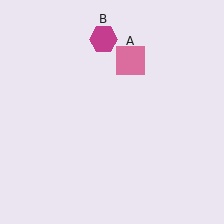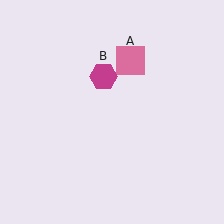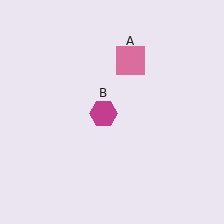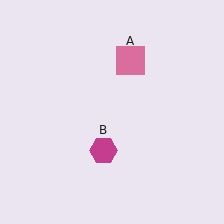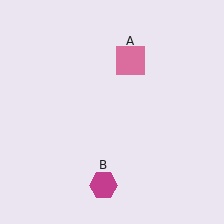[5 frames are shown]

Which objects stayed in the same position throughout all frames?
Pink square (object A) remained stationary.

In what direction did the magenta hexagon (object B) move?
The magenta hexagon (object B) moved down.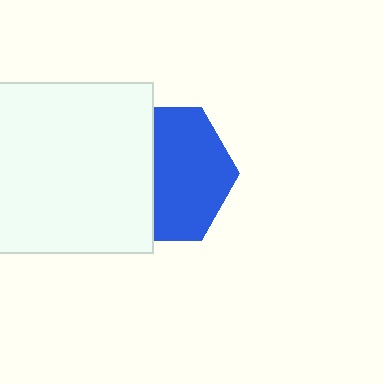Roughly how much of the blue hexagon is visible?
About half of it is visible (roughly 58%).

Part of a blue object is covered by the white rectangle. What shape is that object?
It is a hexagon.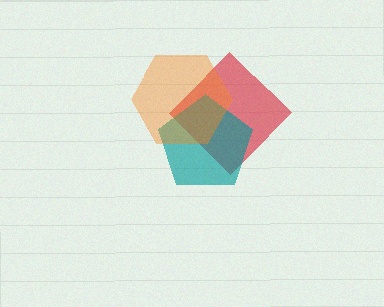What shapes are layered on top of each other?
The layered shapes are: a red diamond, a teal pentagon, an orange hexagon.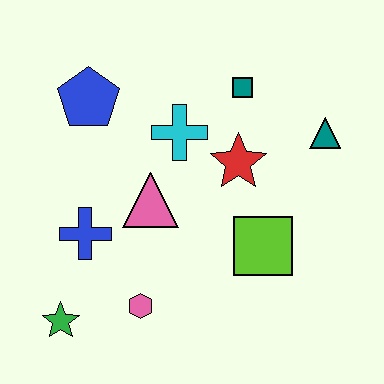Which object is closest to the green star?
The pink hexagon is closest to the green star.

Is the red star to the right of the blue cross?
Yes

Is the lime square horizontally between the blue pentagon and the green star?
No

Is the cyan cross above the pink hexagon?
Yes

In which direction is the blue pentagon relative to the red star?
The blue pentagon is to the left of the red star.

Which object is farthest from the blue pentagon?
The teal triangle is farthest from the blue pentagon.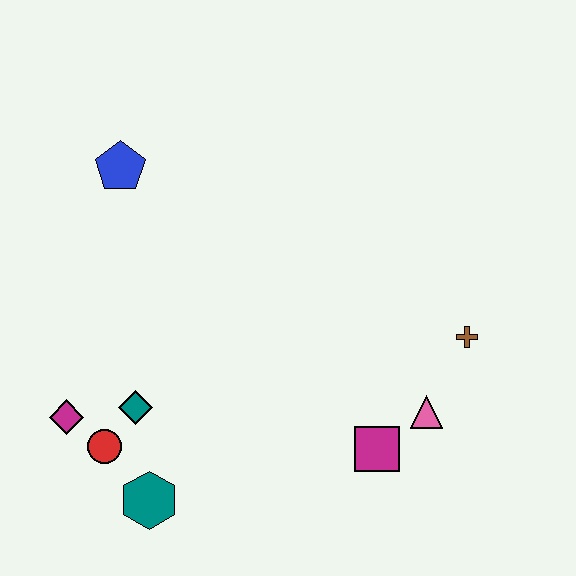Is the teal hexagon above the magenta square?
No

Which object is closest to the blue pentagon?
The teal diamond is closest to the blue pentagon.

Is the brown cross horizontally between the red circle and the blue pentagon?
No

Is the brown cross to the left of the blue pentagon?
No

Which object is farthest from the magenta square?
The blue pentagon is farthest from the magenta square.